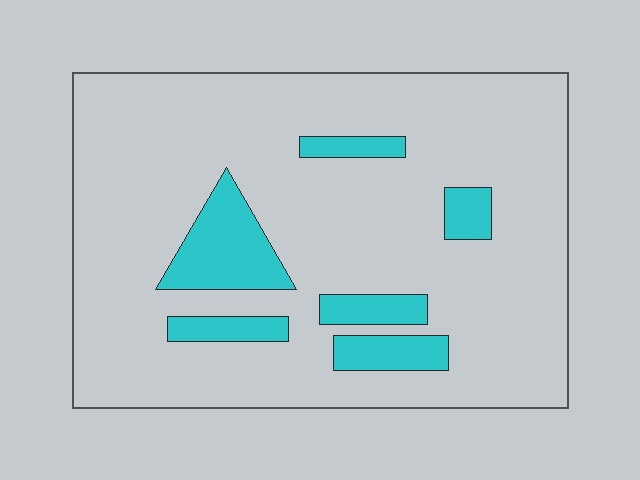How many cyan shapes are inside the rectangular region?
6.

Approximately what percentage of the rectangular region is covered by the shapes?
Approximately 15%.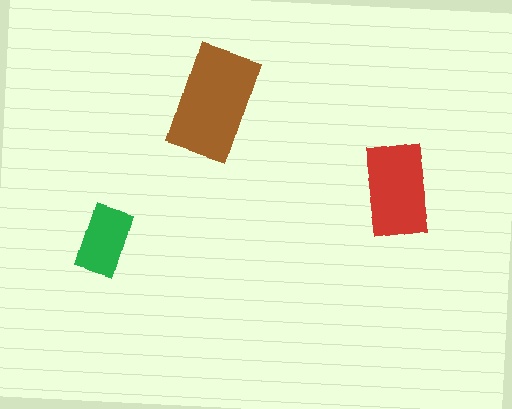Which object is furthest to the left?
The green rectangle is leftmost.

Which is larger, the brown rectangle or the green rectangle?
The brown one.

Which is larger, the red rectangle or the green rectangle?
The red one.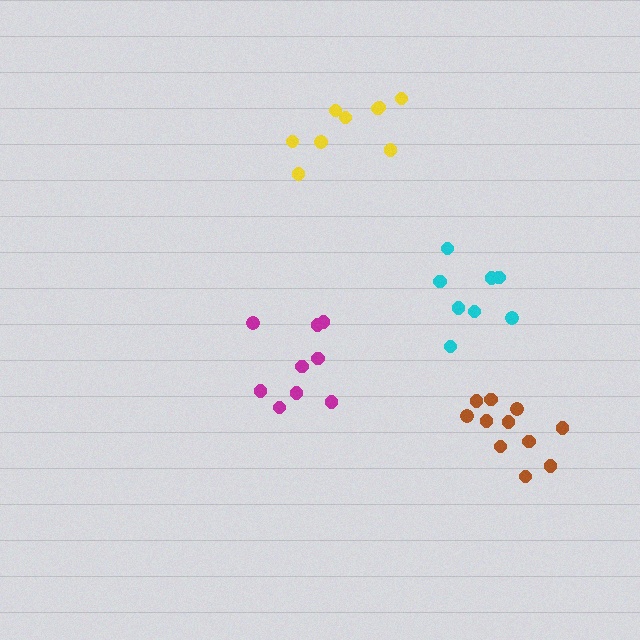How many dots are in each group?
Group 1: 8 dots, Group 2: 11 dots, Group 3: 9 dots, Group 4: 9 dots (37 total).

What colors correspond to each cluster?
The clusters are colored: cyan, brown, magenta, yellow.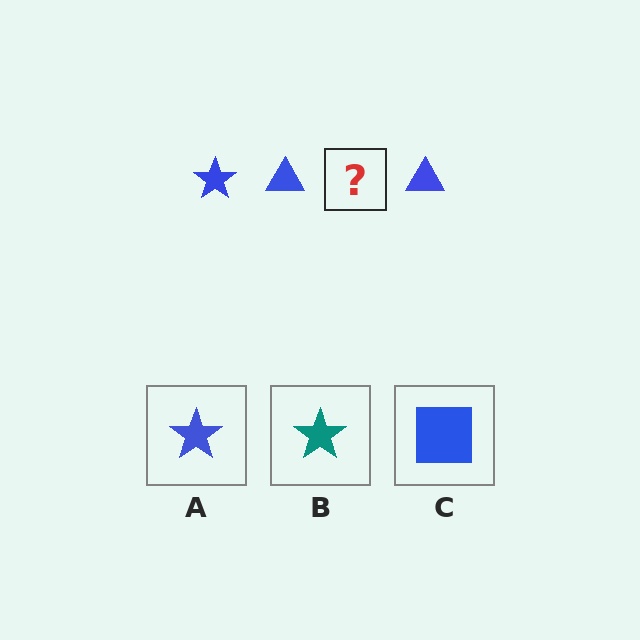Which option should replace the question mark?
Option A.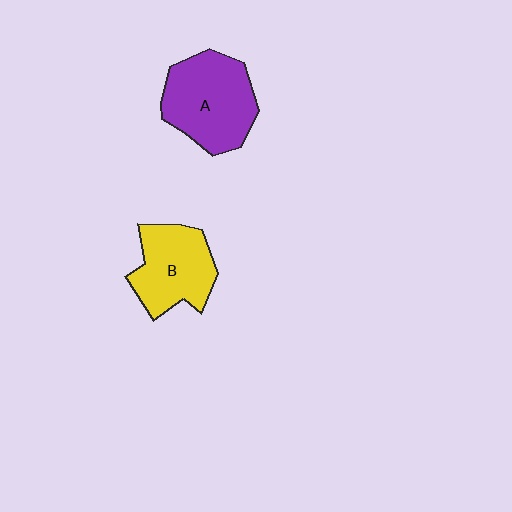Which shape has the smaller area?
Shape B (yellow).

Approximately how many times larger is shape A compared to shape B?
Approximately 1.2 times.